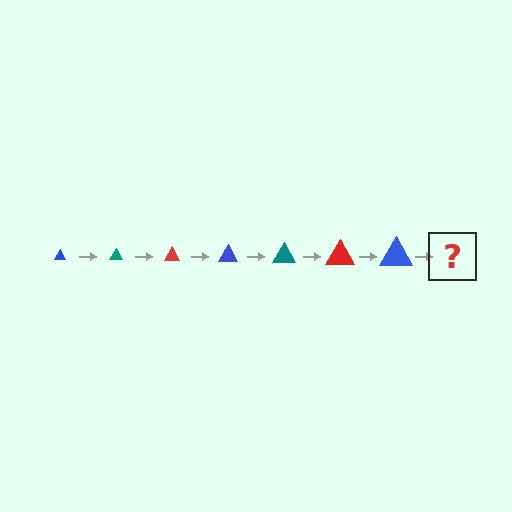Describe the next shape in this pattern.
It should be a teal triangle, larger than the previous one.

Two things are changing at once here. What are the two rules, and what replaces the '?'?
The two rules are that the triangle grows larger each step and the color cycles through blue, teal, and red. The '?' should be a teal triangle, larger than the previous one.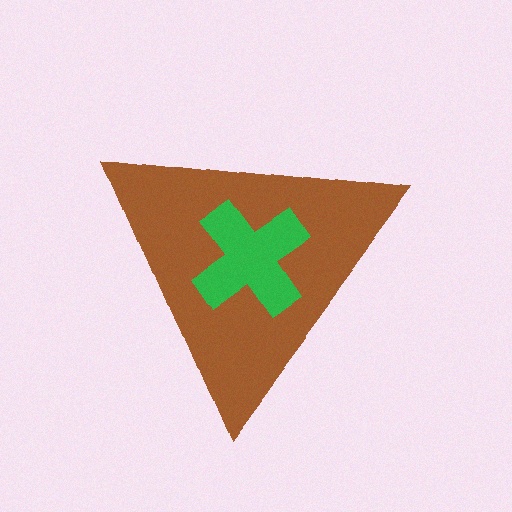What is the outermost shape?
The brown triangle.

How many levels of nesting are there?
2.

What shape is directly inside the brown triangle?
The green cross.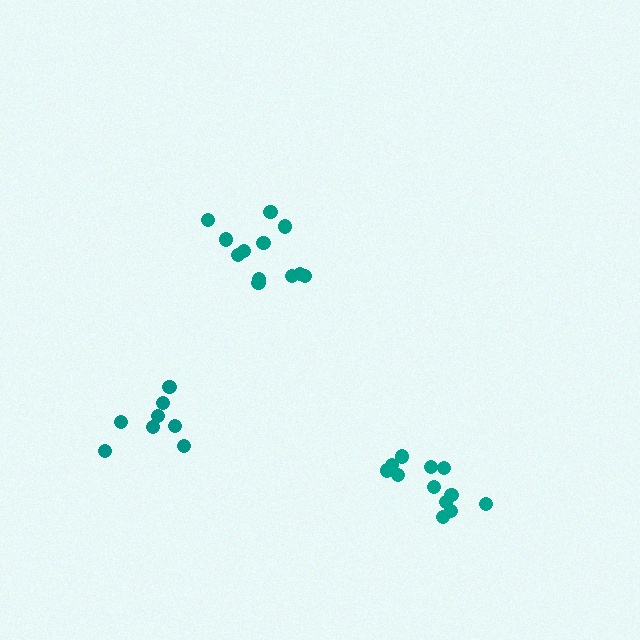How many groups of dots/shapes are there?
There are 3 groups.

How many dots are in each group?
Group 1: 12 dots, Group 2: 12 dots, Group 3: 8 dots (32 total).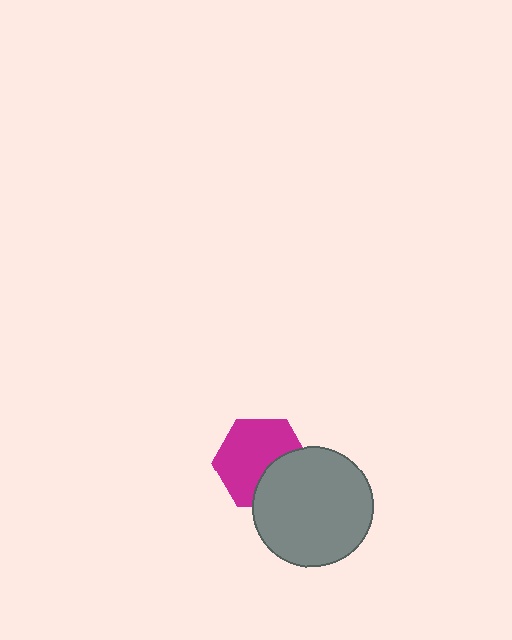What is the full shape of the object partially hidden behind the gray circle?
The partially hidden object is a magenta hexagon.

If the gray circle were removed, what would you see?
You would see the complete magenta hexagon.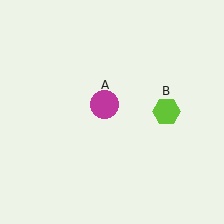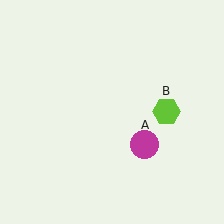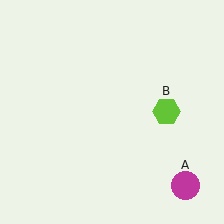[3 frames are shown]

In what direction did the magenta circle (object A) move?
The magenta circle (object A) moved down and to the right.